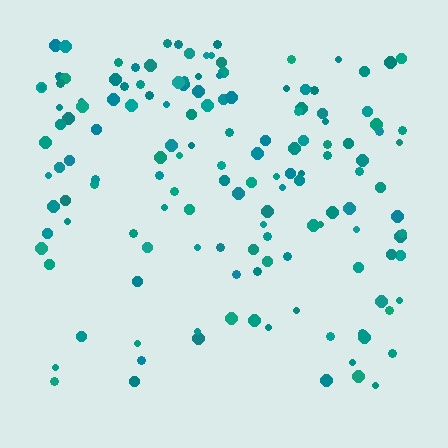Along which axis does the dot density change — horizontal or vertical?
Vertical.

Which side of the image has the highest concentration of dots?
The top.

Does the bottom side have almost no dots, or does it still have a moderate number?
Still a moderate number, just noticeably fewer than the top.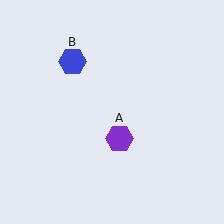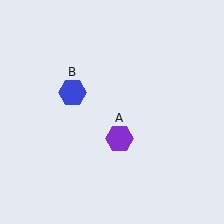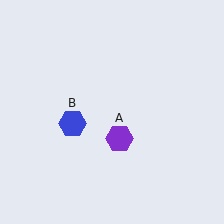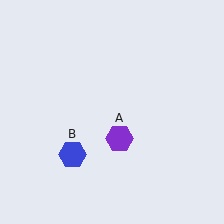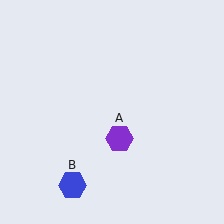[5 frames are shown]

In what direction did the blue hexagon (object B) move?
The blue hexagon (object B) moved down.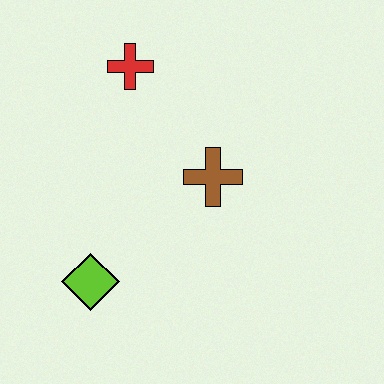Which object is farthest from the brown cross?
The lime diamond is farthest from the brown cross.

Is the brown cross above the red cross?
No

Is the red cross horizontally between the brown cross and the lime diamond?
Yes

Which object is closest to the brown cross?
The red cross is closest to the brown cross.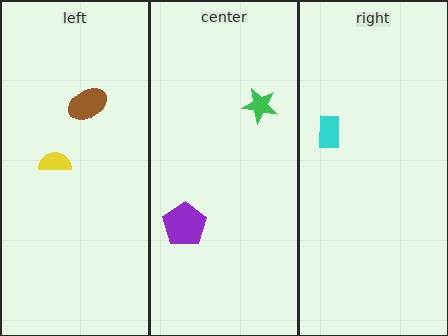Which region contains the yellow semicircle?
The left region.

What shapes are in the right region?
The cyan rectangle.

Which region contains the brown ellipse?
The left region.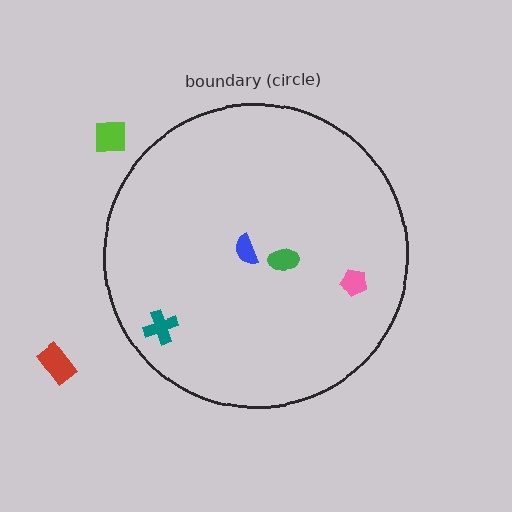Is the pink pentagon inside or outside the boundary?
Inside.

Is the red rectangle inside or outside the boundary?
Outside.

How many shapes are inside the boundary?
4 inside, 2 outside.